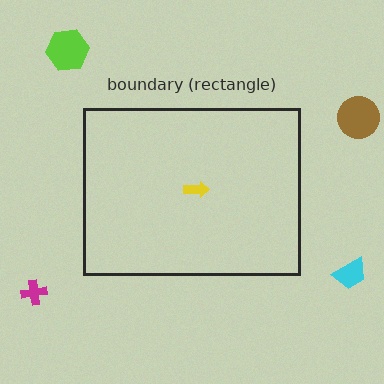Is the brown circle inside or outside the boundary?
Outside.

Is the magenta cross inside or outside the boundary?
Outside.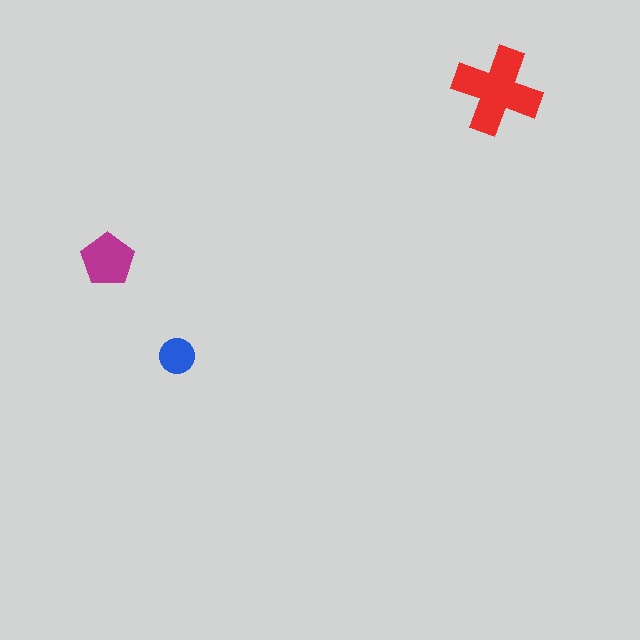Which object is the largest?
The red cross.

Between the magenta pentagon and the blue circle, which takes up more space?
The magenta pentagon.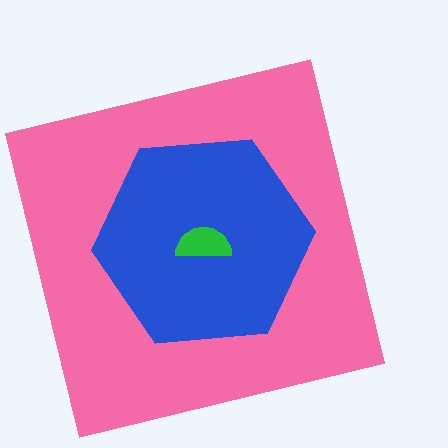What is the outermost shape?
The pink square.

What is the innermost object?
The green semicircle.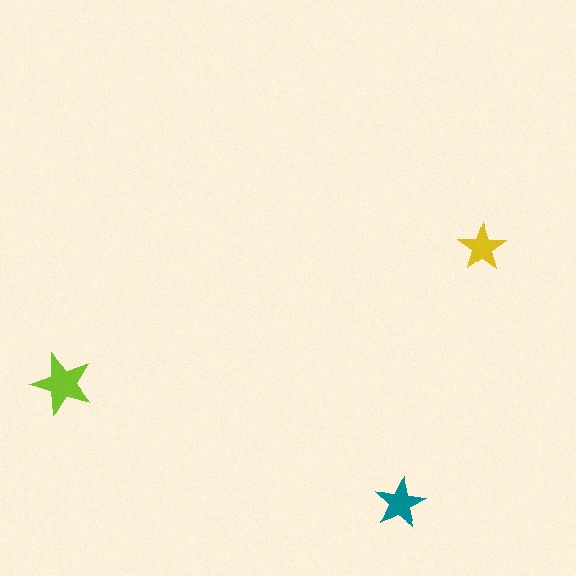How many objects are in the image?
There are 3 objects in the image.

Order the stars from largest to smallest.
the lime one, the teal one, the yellow one.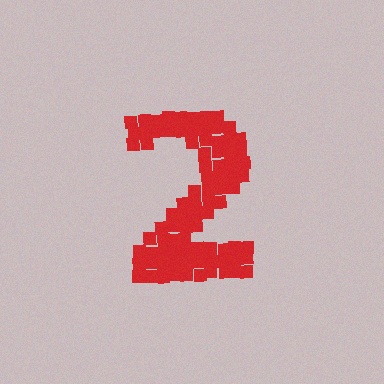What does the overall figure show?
The overall figure shows the digit 2.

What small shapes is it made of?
It is made of small squares.